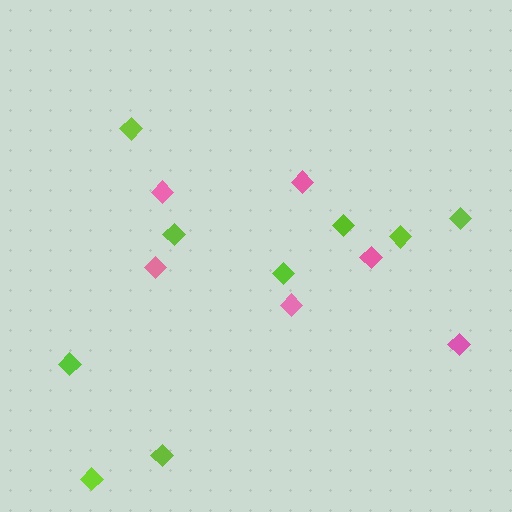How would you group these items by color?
There are 2 groups: one group of lime diamonds (9) and one group of pink diamonds (6).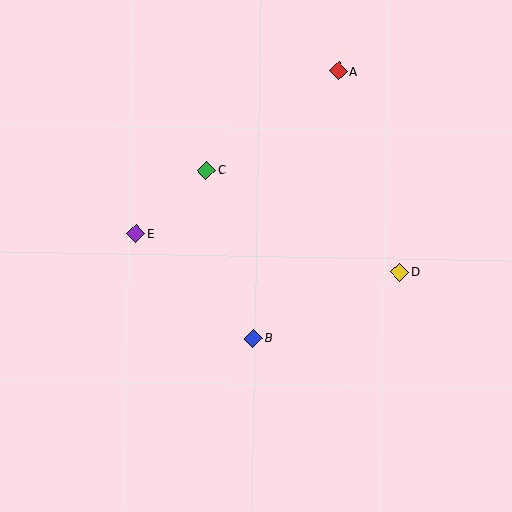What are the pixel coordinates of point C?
Point C is at (206, 170).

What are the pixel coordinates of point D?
Point D is at (399, 272).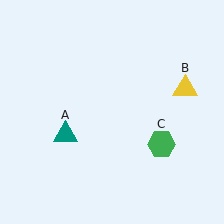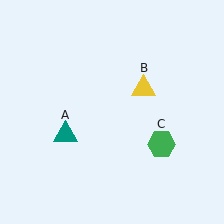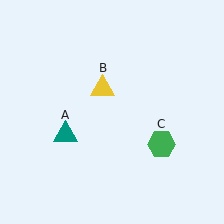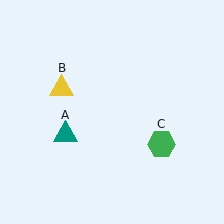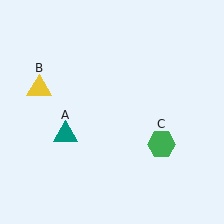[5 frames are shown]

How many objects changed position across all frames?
1 object changed position: yellow triangle (object B).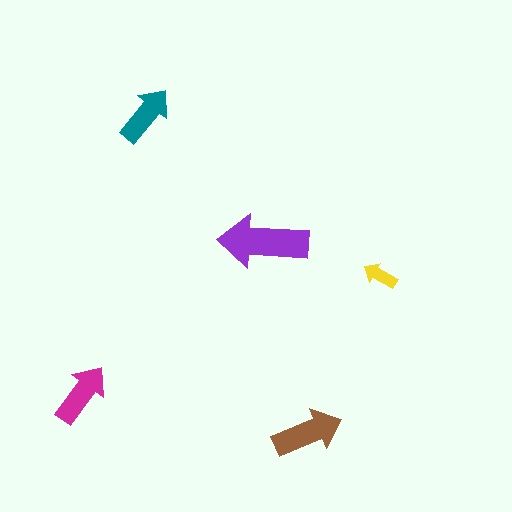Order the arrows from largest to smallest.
the purple one, the brown one, the magenta one, the teal one, the yellow one.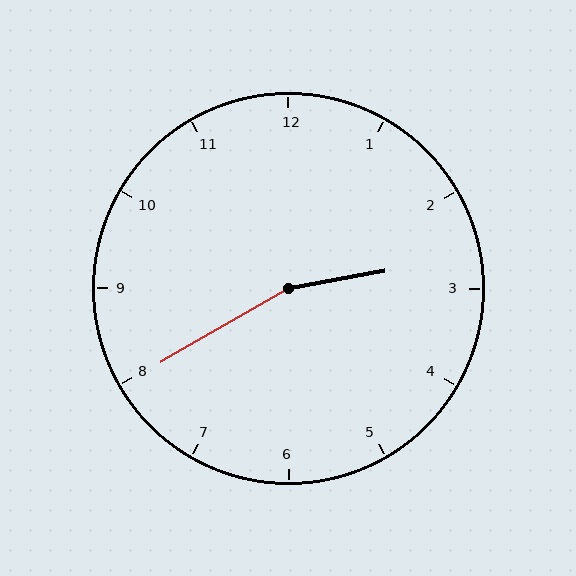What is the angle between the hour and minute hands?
Approximately 160 degrees.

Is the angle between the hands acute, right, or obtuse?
It is obtuse.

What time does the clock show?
2:40.